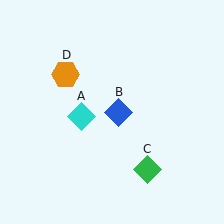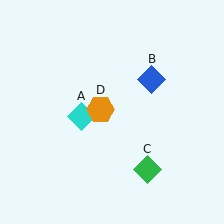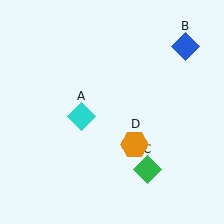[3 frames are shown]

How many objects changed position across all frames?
2 objects changed position: blue diamond (object B), orange hexagon (object D).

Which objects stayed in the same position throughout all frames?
Cyan diamond (object A) and green diamond (object C) remained stationary.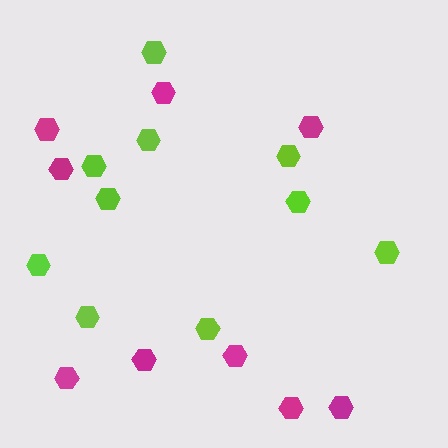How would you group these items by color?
There are 2 groups: one group of lime hexagons (10) and one group of magenta hexagons (9).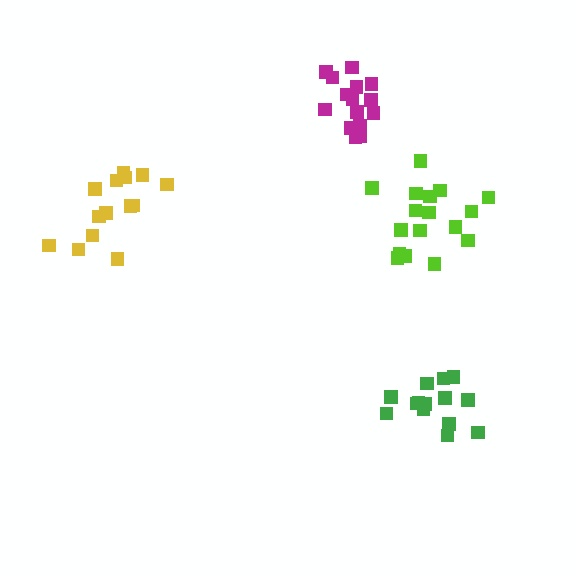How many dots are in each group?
Group 1: 17 dots, Group 2: 15 dots, Group 3: 14 dots, Group 4: 14 dots (60 total).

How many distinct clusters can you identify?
There are 4 distinct clusters.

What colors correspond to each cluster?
The clusters are colored: lime, magenta, green, yellow.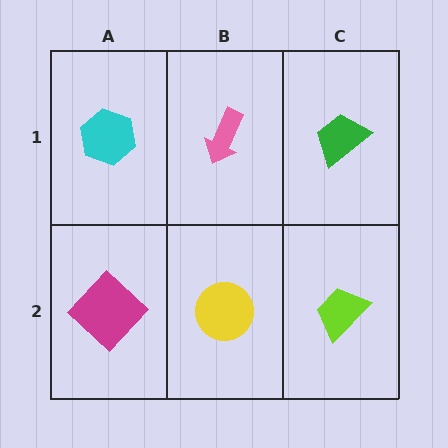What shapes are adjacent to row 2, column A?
A cyan hexagon (row 1, column A), a yellow circle (row 2, column B).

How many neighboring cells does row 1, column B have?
3.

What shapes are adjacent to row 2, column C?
A green trapezoid (row 1, column C), a yellow circle (row 2, column B).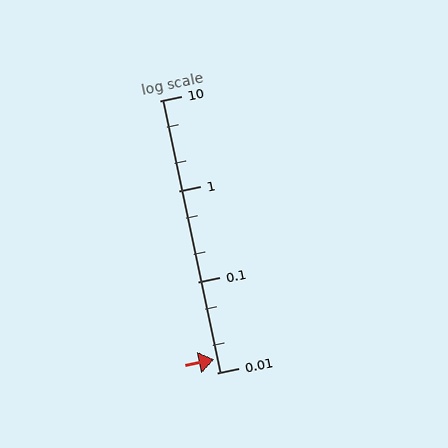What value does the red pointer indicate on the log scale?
The pointer indicates approximately 0.014.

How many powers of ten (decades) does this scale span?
The scale spans 3 decades, from 0.01 to 10.